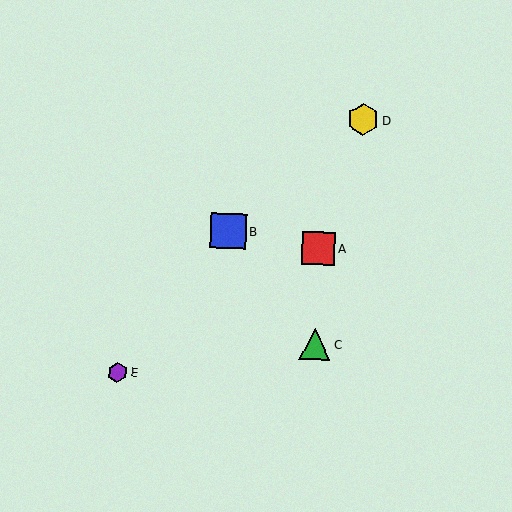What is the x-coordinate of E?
Object E is at x≈118.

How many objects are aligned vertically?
2 objects (A, C) are aligned vertically.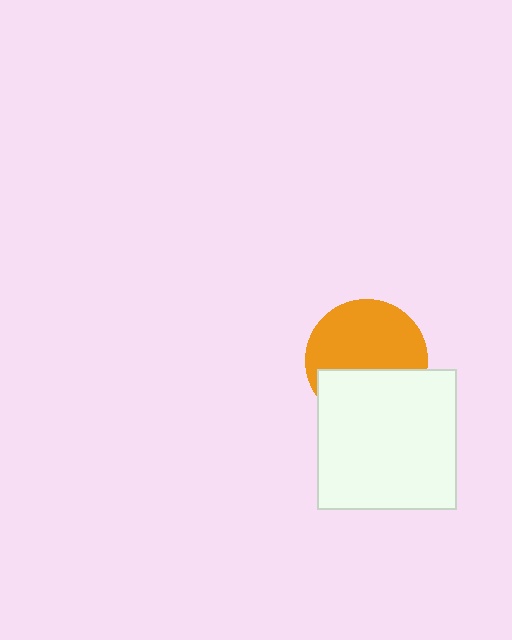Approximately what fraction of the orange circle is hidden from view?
Roughly 39% of the orange circle is hidden behind the white square.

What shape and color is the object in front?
The object in front is a white square.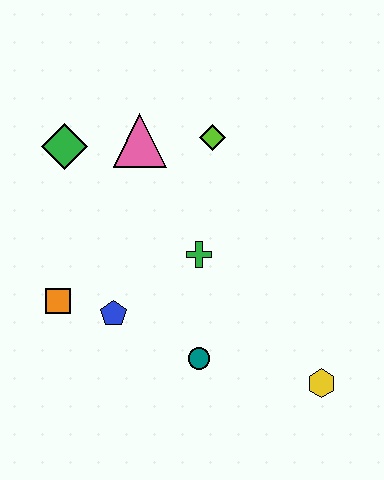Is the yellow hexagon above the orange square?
No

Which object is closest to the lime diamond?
The pink triangle is closest to the lime diamond.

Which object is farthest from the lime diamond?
The yellow hexagon is farthest from the lime diamond.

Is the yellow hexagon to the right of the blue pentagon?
Yes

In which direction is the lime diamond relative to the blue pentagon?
The lime diamond is above the blue pentagon.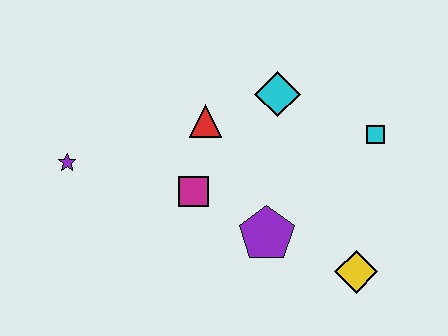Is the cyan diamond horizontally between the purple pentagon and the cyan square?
Yes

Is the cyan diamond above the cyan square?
Yes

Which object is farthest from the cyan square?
The purple star is farthest from the cyan square.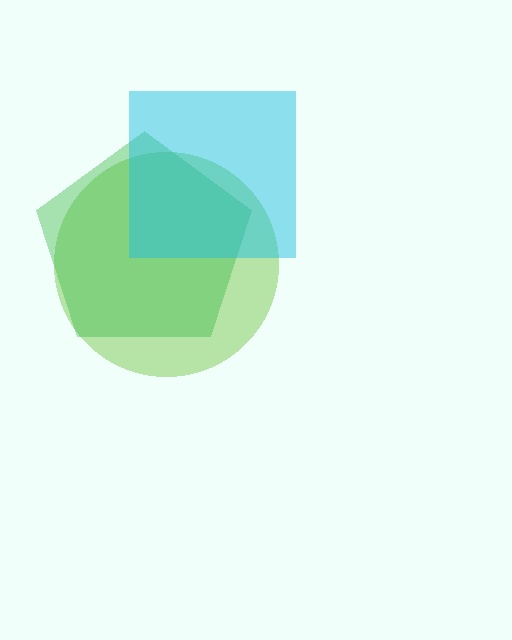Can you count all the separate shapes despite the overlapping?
Yes, there are 3 separate shapes.